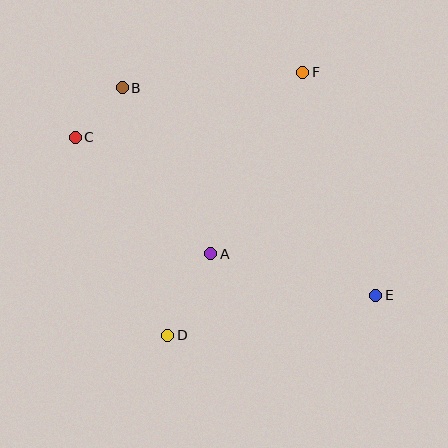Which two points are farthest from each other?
Points C and E are farthest from each other.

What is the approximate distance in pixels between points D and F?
The distance between D and F is approximately 296 pixels.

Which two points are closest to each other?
Points B and C are closest to each other.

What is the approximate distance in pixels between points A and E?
The distance between A and E is approximately 170 pixels.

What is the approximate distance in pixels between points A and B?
The distance between A and B is approximately 188 pixels.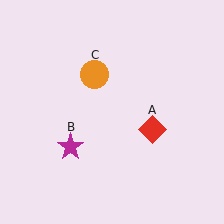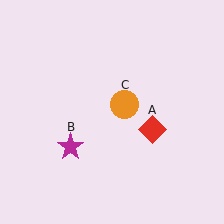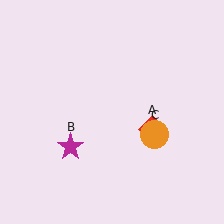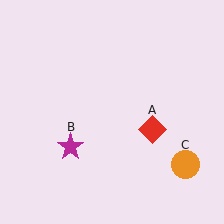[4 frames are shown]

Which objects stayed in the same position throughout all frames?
Red diamond (object A) and magenta star (object B) remained stationary.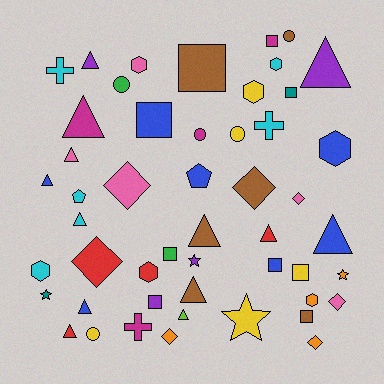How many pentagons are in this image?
There are 2 pentagons.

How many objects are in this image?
There are 50 objects.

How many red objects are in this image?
There are 4 red objects.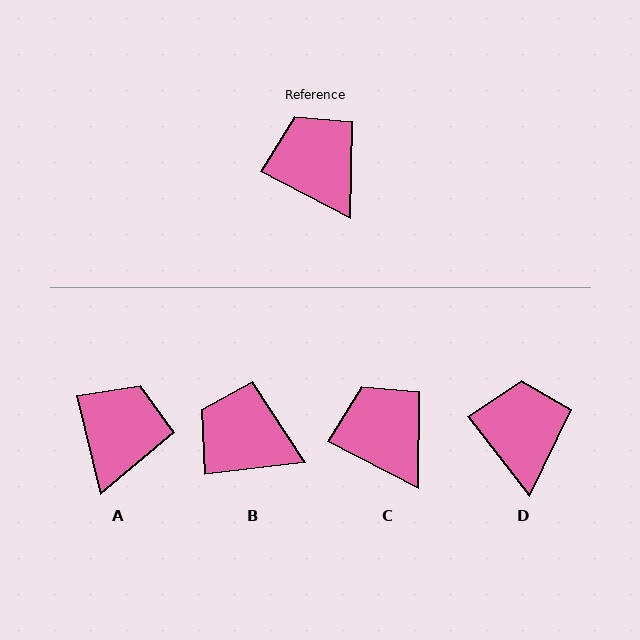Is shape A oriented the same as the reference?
No, it is off by about 49 degrees.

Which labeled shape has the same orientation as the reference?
C.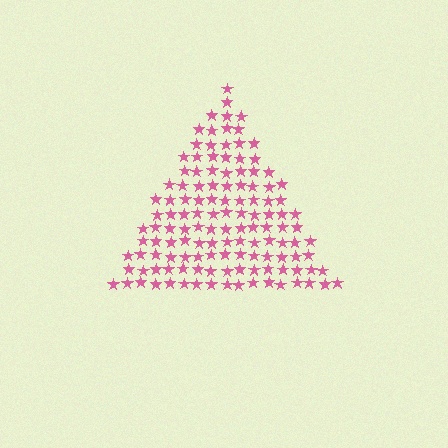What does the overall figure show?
The overall figure shows a triangle.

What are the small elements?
The small elements are stars.